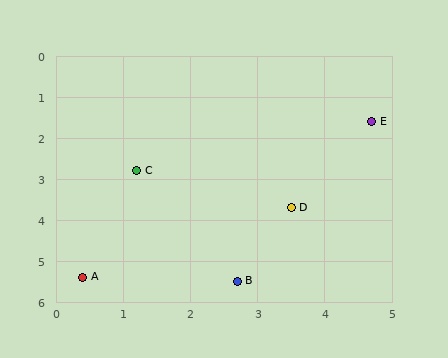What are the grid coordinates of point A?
Point A is at approximately (0.4, 5.4).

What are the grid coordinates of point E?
Point E is at approximately (4.7, 1.6).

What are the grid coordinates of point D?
Point D is at approximately (3.5, 3.7).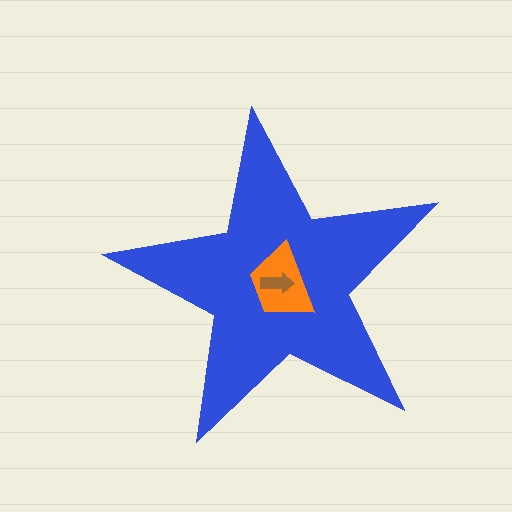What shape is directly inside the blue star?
The orange trapezoid.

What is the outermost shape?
The blue star.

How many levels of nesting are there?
3.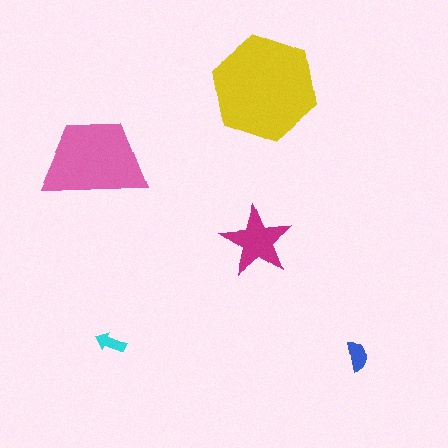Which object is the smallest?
The cyan arrow.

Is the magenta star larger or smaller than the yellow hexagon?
Smaller.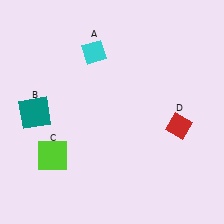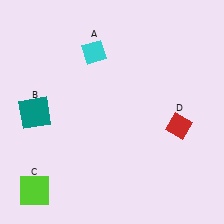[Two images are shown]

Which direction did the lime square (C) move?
The lime square (C) moved down.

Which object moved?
The lime square (C) moved down.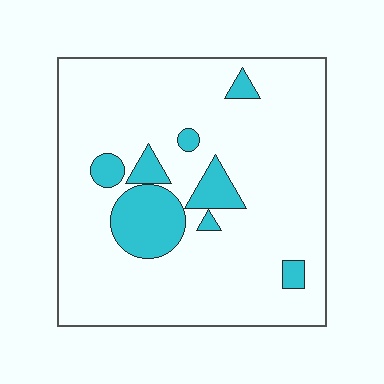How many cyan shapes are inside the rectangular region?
8.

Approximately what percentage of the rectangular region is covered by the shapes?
Approximately 15%.